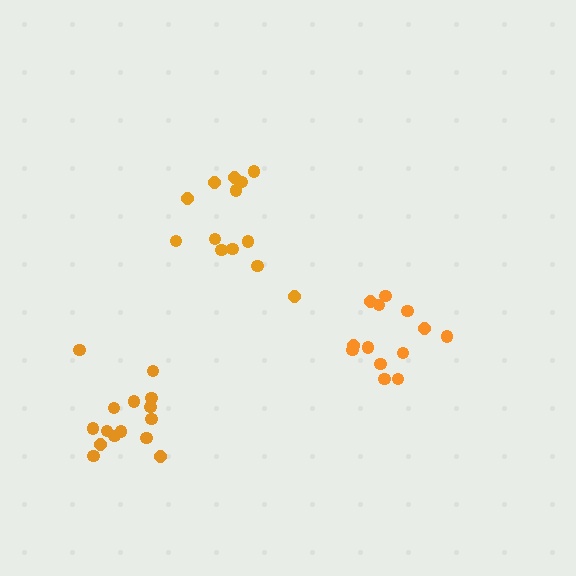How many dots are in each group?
Group 1: 13 dots, Group 2: 13 dots, Group 3: 15 dots (41 total).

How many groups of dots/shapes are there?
There are 3 groups.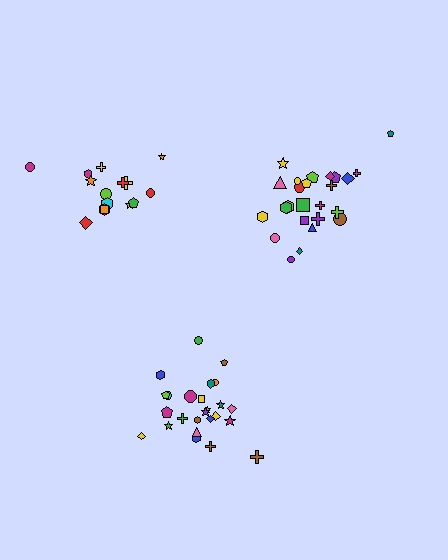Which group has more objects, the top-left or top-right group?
The top-right group.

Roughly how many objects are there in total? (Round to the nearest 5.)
Roughly 65 objects in total.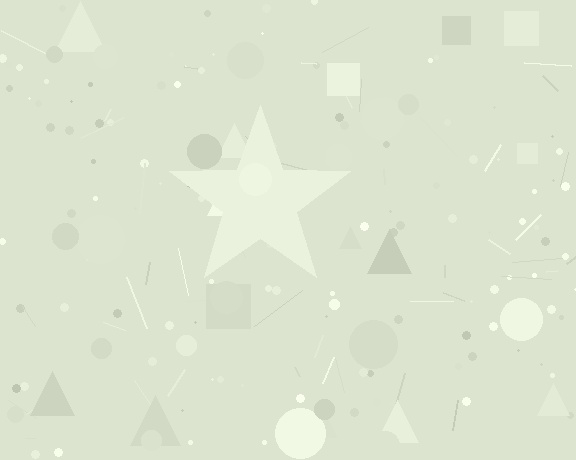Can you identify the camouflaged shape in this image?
The camouflaged shape is a star.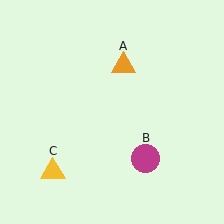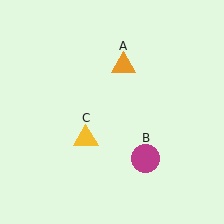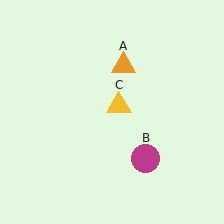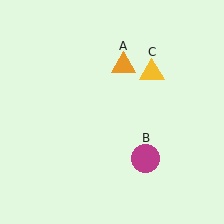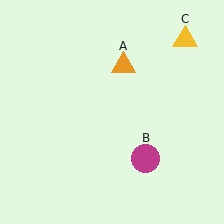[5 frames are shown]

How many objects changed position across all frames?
1 object changed position: yellow triangle (object C).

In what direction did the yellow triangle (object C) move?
The yellow triangle (object C) moved up and to the right.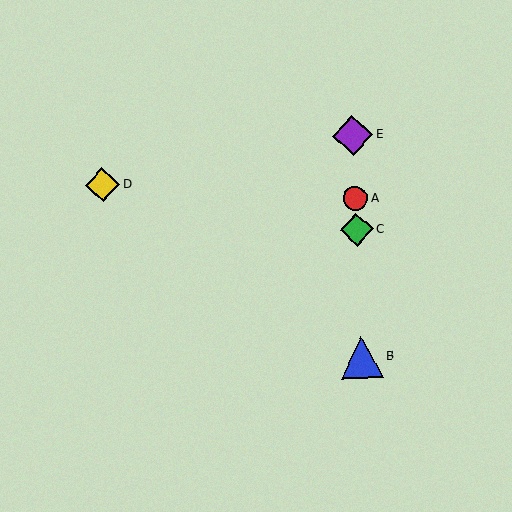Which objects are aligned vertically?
Objects A, B, C, E are aligned vertically.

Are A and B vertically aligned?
Yes, both are at x≈355.